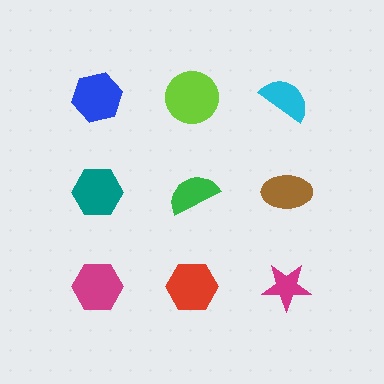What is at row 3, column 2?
A red hexagon.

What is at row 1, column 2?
A lime circle.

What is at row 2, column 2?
A green semicircle.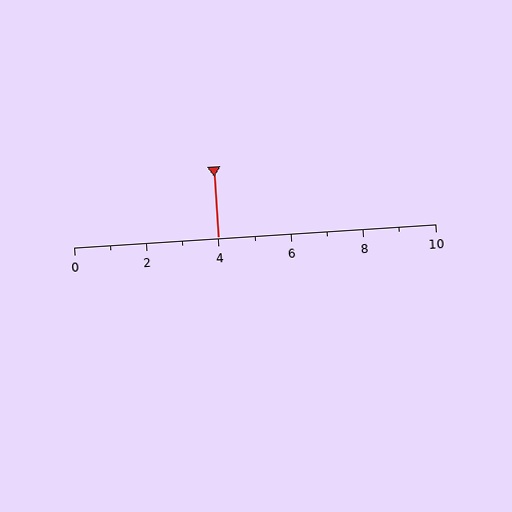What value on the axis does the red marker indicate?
The marker indicates approximately 4.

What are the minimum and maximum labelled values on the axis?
The axis runs from 0 to 10.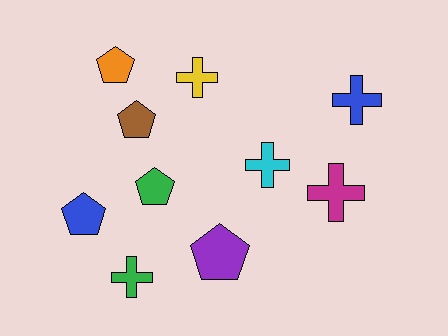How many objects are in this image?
There are 10 objects.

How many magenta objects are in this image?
There is 1 magenta object.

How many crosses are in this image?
There are 5 crosses.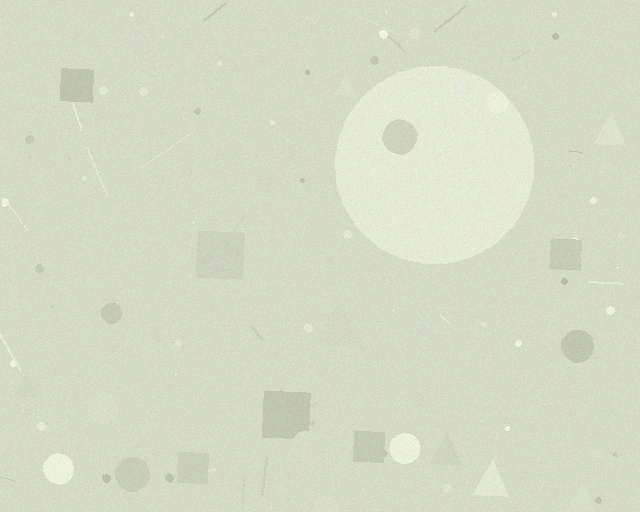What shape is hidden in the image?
A circle is hidden in the image.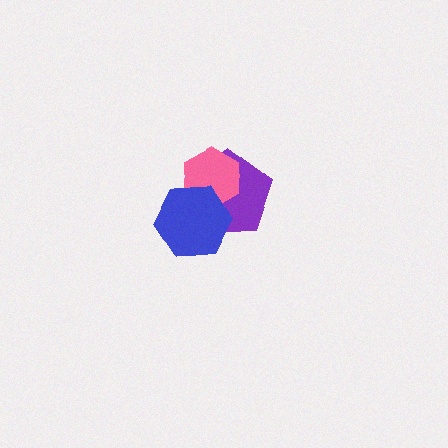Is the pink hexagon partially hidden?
Yes, it is partially covered by another shape.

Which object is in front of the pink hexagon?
The blue hexagon is in front of the pink hexagon.